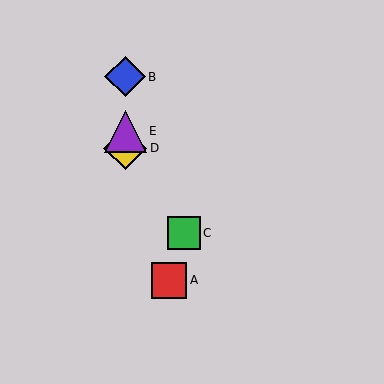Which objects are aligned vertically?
Objects B, D, E are aligned vertically.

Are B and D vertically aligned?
Yes, both are at x≈125.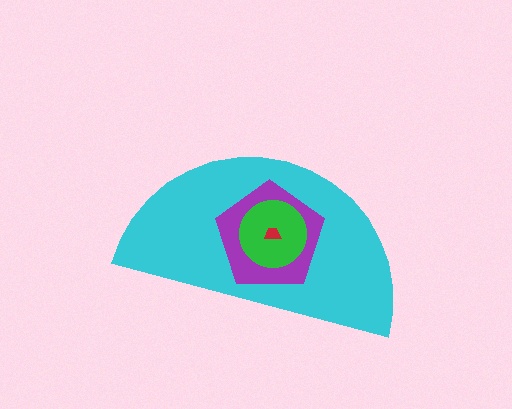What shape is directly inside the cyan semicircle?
The purple pentagon.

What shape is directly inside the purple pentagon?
The green circle.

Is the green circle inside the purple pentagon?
Yes.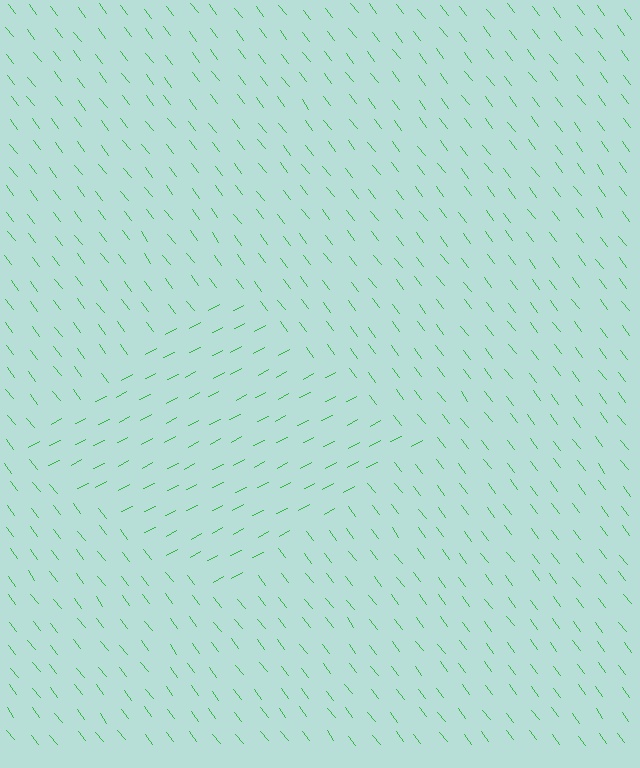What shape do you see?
I see a diamond.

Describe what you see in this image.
The image is filled with small green line segments. A diamond region in the image has lines oriented differently from the surrounding lines, creating a visible texture boundary.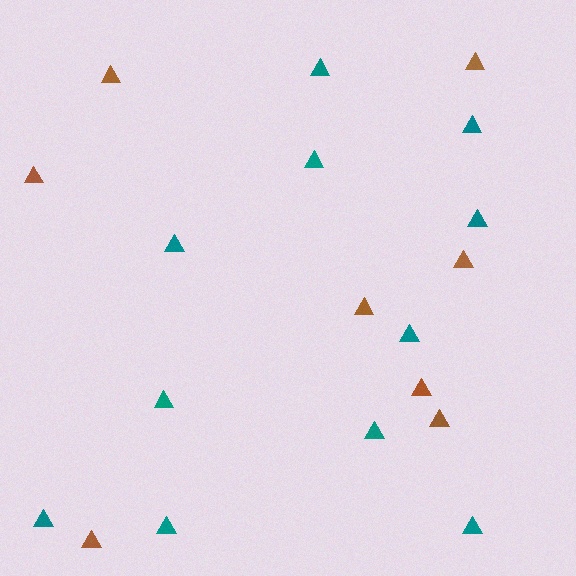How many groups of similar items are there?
There are 2 groups: one group of brown triangles (8) and one group of teal triangles (11).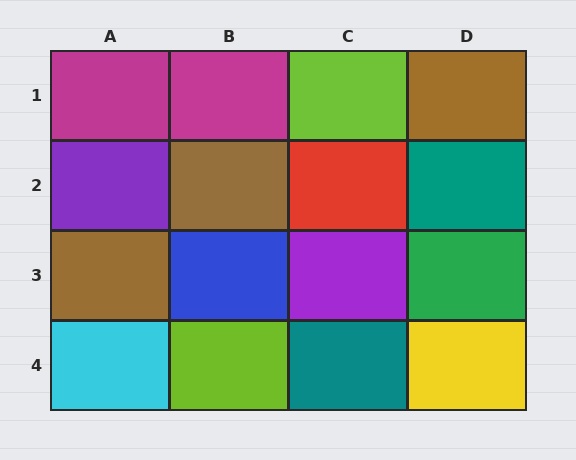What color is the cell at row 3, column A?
Brown.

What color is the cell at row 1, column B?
Magenta.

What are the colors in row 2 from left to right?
Purple, brown, red, teal.